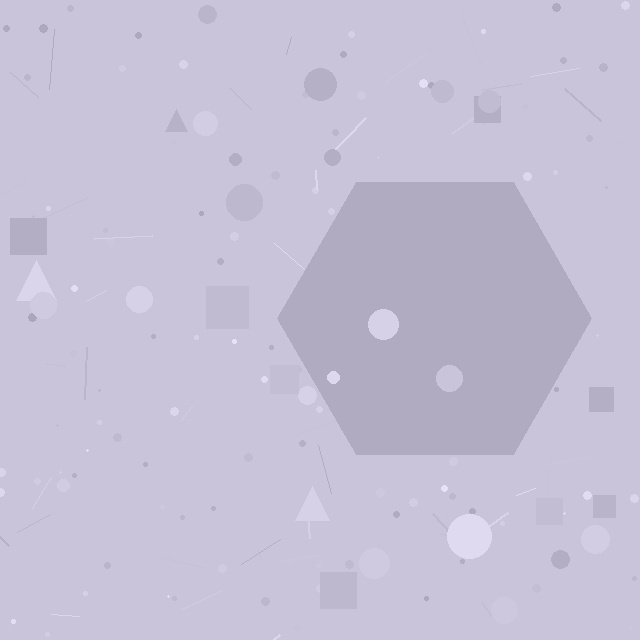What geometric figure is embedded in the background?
A hexagon is embedded in the background.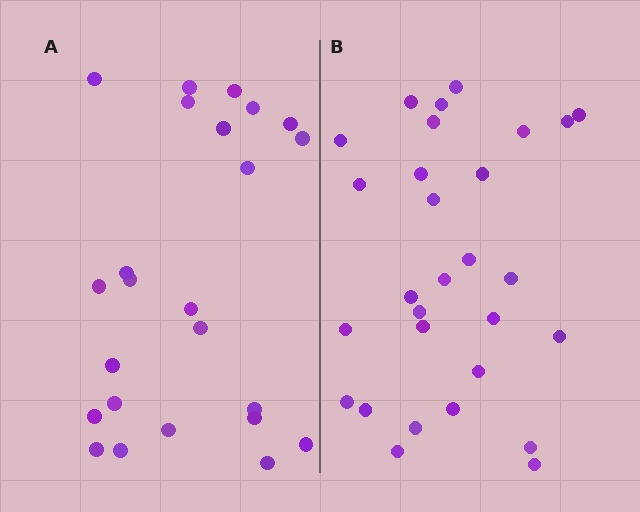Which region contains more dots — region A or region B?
Region B (the right region) has more dots.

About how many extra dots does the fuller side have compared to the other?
Region B has about 5 more dots than region A.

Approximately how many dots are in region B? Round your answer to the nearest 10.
About 30 dots. (The exact count is 29, which rounds to 30.)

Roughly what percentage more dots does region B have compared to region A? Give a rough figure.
About 20% more.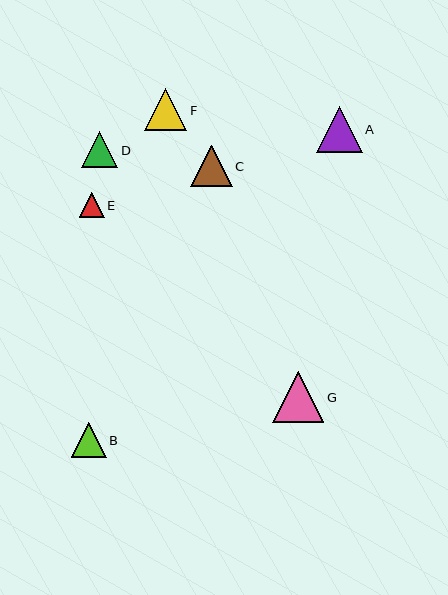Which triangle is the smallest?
Triangle E is the smallest with a size of approximately 24 pixels.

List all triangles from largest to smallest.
From largest to smallest: G, A, F, C, D, B, E.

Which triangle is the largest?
Triangle G is the largest with a size of approximately 51 pixels.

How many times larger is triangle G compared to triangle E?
Triangle G is approximately 2.1 times the size of triangle E.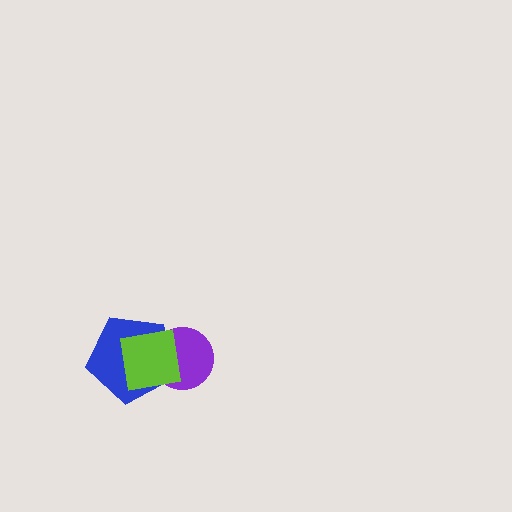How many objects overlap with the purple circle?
2 objects overlap with the purple circle.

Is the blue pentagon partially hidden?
Yes, it is partially covered by another shape.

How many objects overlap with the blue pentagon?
2 objects overlap with the blue pentagon.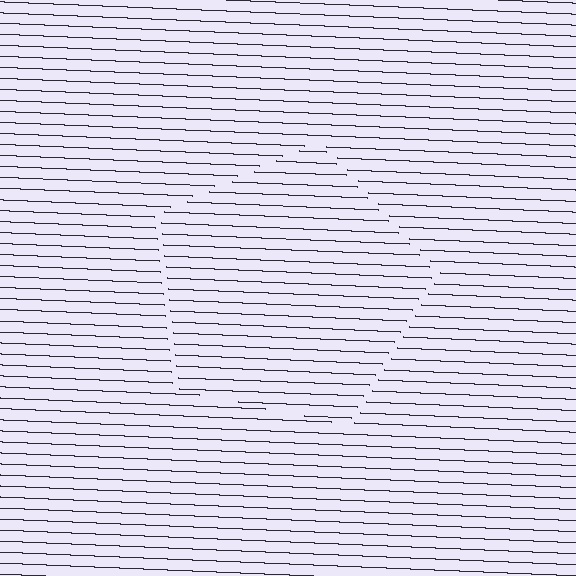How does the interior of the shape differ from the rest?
The interior of the shape contains the same grating, shifted by half a period — the contour is defined by the phase discontinuity where line-ends from the inner and outer gratings abut.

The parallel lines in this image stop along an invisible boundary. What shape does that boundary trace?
An illusory pentagon. The interior of the shape contains the same grating, shifted by half a period — the contour is defined by the phase discontinuity where line-ends from the inner and outer gratings abut.